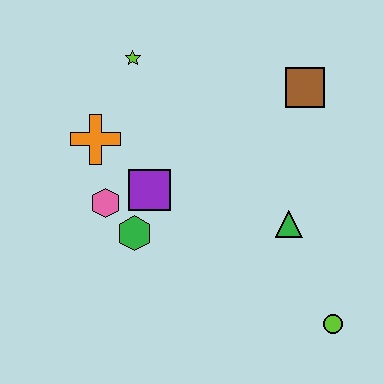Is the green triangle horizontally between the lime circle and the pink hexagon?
Yes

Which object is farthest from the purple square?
The lime circle is farthest from the purple square.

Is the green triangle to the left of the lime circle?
Yes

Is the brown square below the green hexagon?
No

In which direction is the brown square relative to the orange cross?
The brown square is to the right of the orange cross.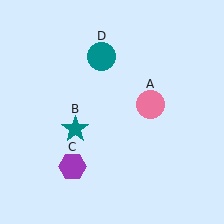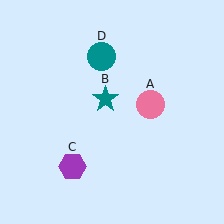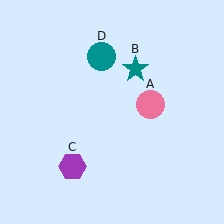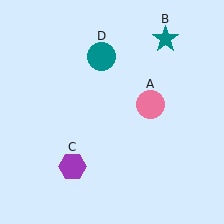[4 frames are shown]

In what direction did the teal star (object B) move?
The teal star (object B) moved up and to the right.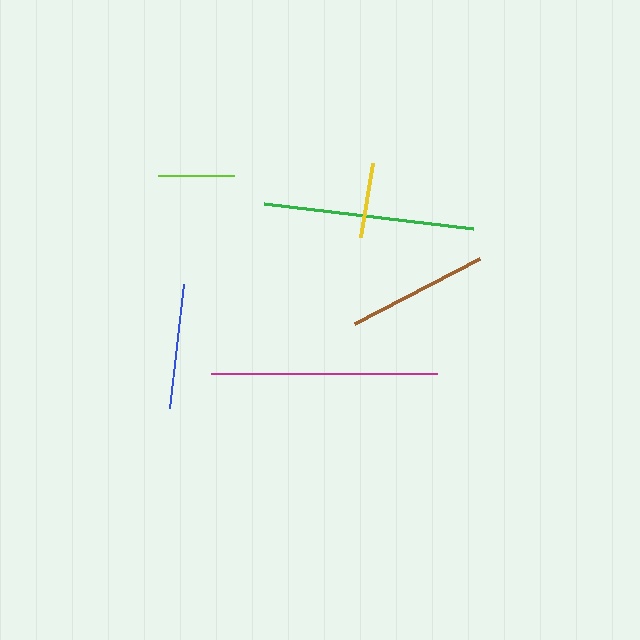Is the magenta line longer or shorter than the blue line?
The magenta line is longer than the blue line.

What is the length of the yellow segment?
The yellow segment is approximately 75 pixels long.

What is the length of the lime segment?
The lime segment is approximately 76 pixels long.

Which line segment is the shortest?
The yellow line is the shortest at approximately 75 pixels.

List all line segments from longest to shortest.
From longest to shortest: magenta, green, brown, blue, lime, yellow.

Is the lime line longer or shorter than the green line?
The green line is longer than the lime line.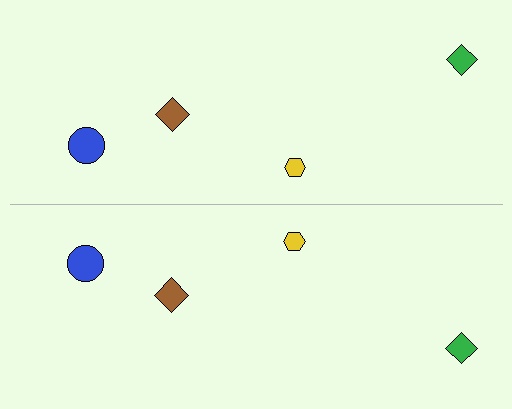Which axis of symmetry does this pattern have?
The pattern has a horizontal axis of symmetry running through the center of the image.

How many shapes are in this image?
There are 8 shapes in this image.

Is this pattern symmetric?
Yes, this pattern has bilateral (reflection) symmetry.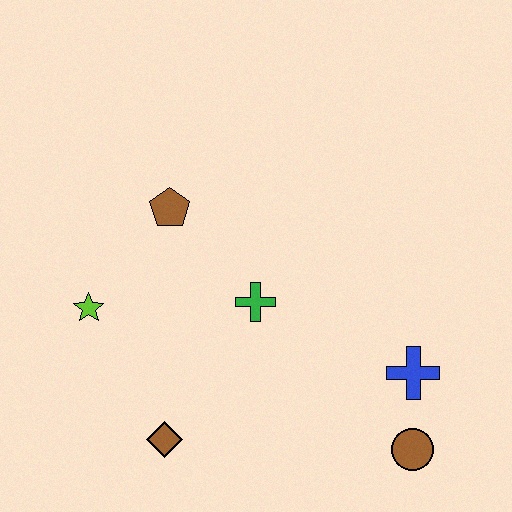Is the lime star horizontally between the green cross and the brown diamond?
No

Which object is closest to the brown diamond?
The lime star is closest to the brown diamond.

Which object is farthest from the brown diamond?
The blue cross is farthest from the brown diamond.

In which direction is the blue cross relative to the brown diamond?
The blue cross is to the right of the brown diamond.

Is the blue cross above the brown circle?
Yes